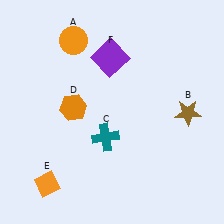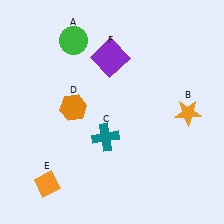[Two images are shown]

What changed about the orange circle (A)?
In Image 1, A is orange. In Image 2, it changed to green.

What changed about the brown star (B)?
In Image 1, B is brown. In Image 2, it changed to orange.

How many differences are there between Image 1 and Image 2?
There are 2 differences between the two images.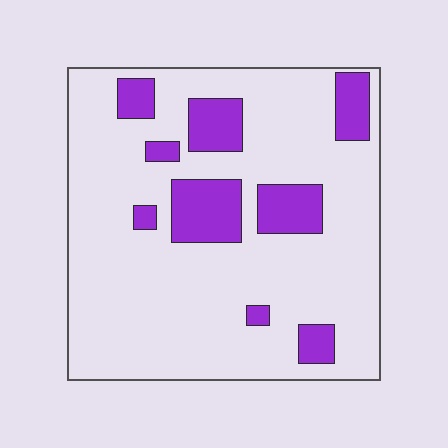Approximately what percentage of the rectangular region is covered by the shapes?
Approximately 20%.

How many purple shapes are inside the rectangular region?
9.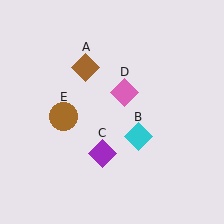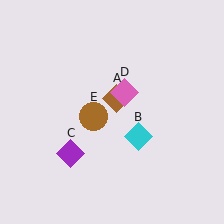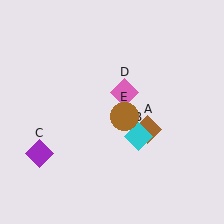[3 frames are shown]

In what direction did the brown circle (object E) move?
The brown circle (object E) moved right.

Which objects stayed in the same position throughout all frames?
Cyan diamond (object B) and pink diamond (object D) remained stationary.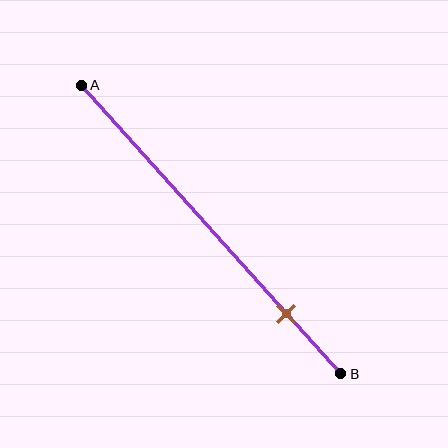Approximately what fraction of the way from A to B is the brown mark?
The brown mark is approximately 80% of the way from A to B.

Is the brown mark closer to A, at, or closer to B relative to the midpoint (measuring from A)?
The brown mark is closer to point B than the midpoint of segment AB.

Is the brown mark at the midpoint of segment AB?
No, the mark is at about 80% from A, not at the 50% midpoint.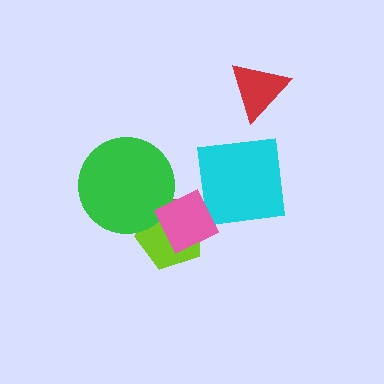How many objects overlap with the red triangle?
0 objects overlap with the red triangle.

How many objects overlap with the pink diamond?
3 objects overlap with the pink diamond.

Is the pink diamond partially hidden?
No, no other shape covers it.